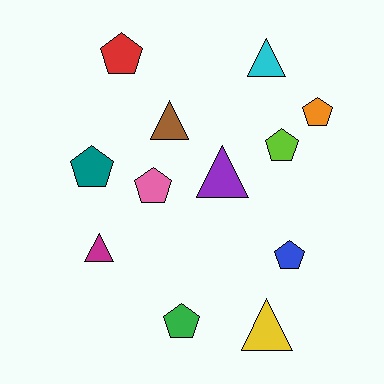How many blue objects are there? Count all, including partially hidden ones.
There is 1 blue object.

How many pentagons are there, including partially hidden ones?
There are 7 pentagons.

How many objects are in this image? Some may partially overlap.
There are 12 objects.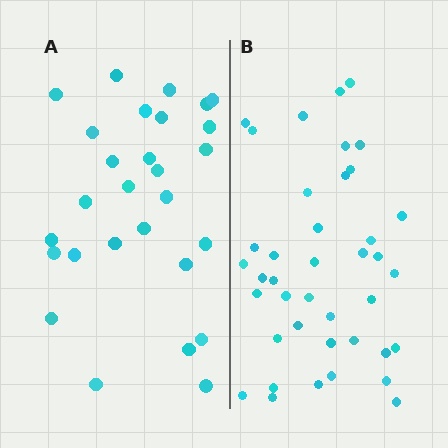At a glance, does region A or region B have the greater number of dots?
Region B (the right region) has more dots.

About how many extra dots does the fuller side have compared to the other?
Region B has roughly 12 or so more dots than region A.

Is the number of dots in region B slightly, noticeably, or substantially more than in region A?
Region B has noticeably more, but not dramatically so. The ratio is roughly 1.4 to 1.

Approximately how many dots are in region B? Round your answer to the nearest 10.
About 40 dots.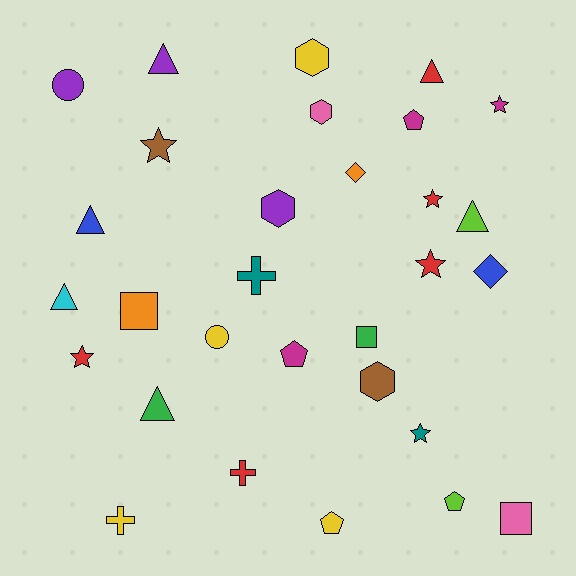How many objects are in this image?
There are 30 objects.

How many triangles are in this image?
There are 6 triangles.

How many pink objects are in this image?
There are 2 pink objects.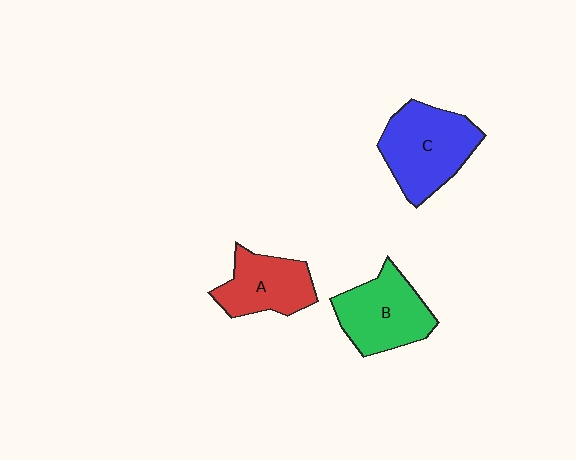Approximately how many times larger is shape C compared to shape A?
Approximately 1.4 times.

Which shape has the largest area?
Shape C (blue).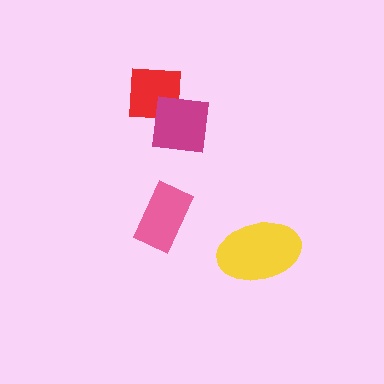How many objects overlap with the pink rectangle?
0 objects overlap with the pink rectangle.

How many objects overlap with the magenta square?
1 object overlaps with the magenta square.